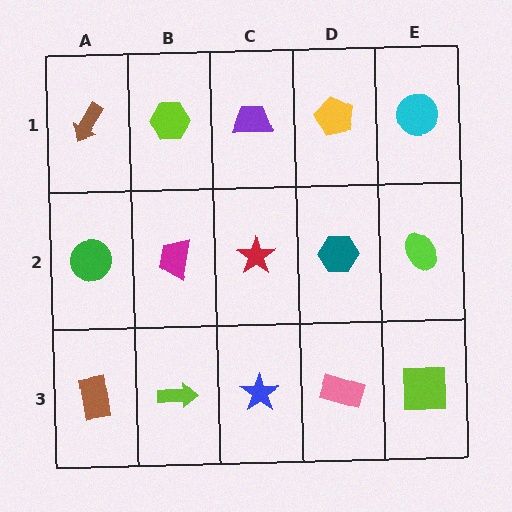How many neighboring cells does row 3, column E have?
2.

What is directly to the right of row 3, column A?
A lime arrow.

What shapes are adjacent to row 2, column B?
A lime hexagon (row 1, column B), a lime arrow (row 3, column B), a green circle (row 2, column A), a red star (row 2, column C).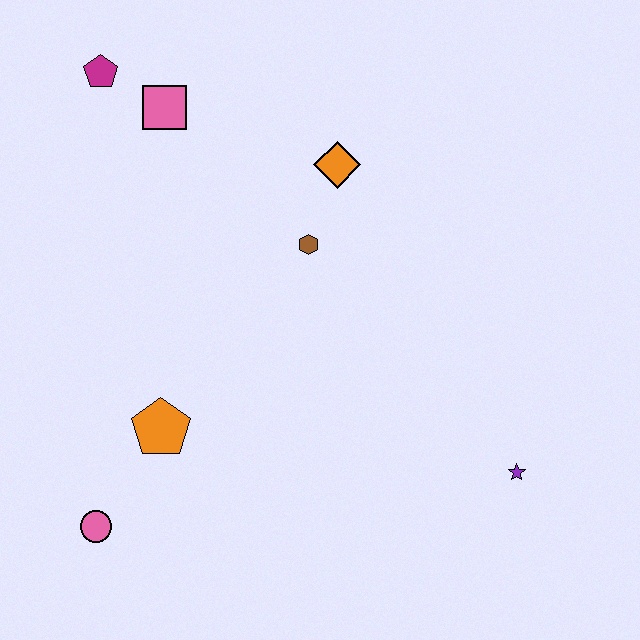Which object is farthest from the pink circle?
The magenta pentagon is farthest from the pink circle.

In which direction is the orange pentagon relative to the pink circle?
The orange pentagon is above the pink circle.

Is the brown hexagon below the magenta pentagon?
Yes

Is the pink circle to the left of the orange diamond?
Yes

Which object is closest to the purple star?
The brown hexagon is closest to the purple star.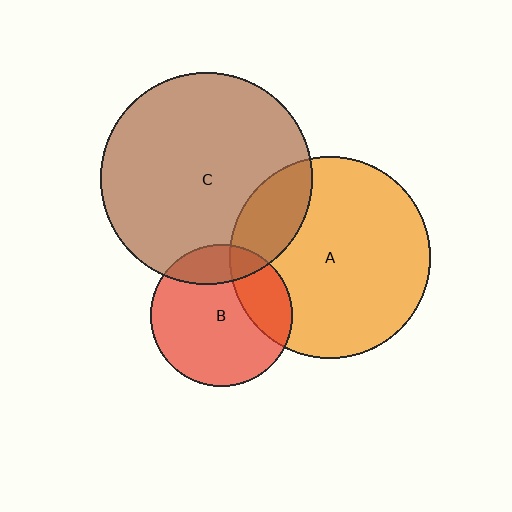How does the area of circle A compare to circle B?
Approximately 2.0 times.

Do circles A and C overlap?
Yes.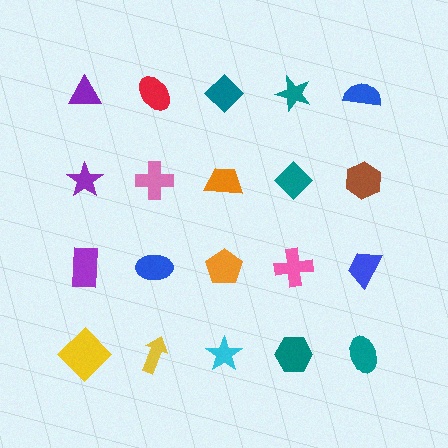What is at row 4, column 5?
A teal ellipse.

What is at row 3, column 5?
A blue trapezoid.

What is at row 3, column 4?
A pink cross.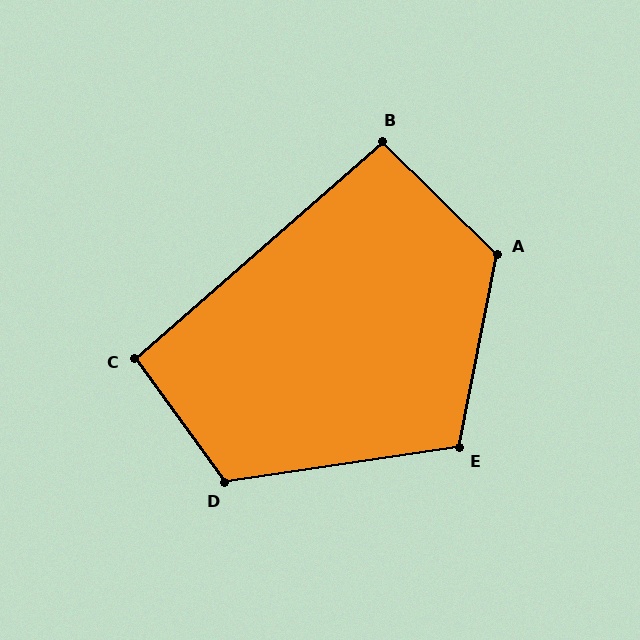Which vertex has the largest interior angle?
A, at approximately 123 degrees.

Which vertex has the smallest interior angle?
B, at approximately 94 degrees.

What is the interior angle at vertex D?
Approximately 117 degrees (obtuse).